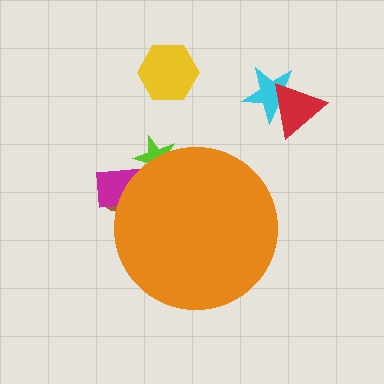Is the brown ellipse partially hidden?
Yes, the brown ellipse is partially hidden behind the orange circle.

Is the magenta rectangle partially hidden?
Yes, the magenta rectangle is partially hidden behind the orange circle.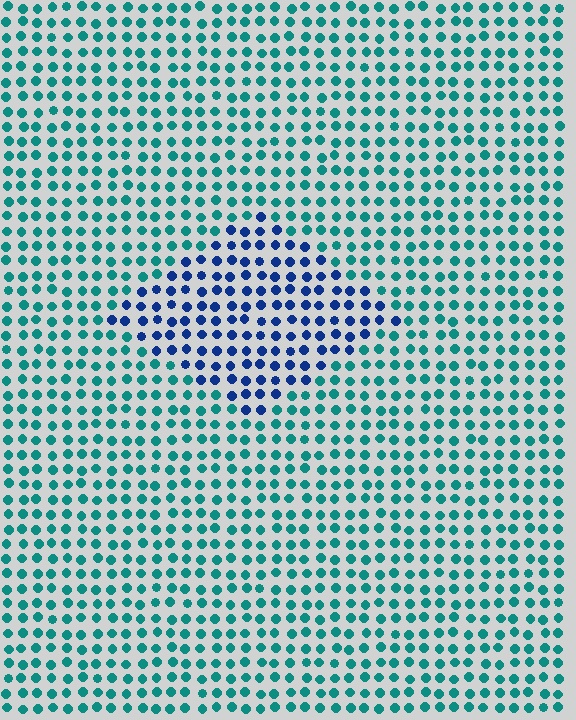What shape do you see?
I see a diamond.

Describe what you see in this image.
The image is filled with small teal elements in a uniform arrangement. A diamond-shaped region is visible where the elements are tinted to a slightly different hue, forming a subtle color boundary.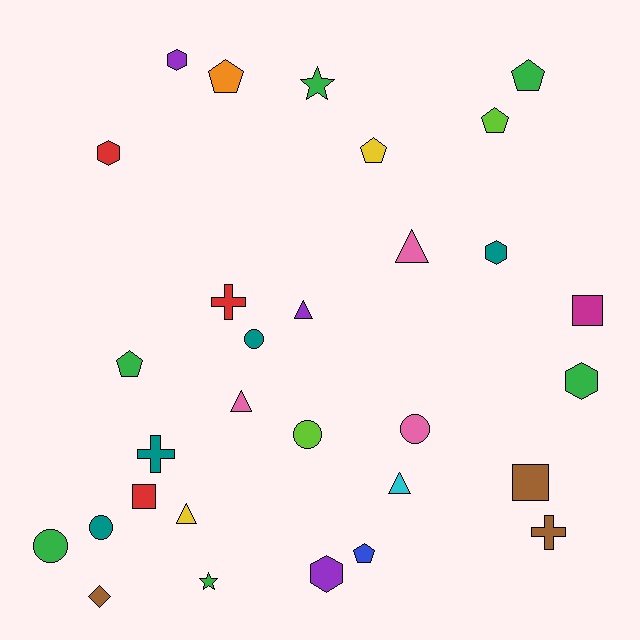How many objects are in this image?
There are 30 objects.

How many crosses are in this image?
There are 3 crosses.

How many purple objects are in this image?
There are 3 purple objects.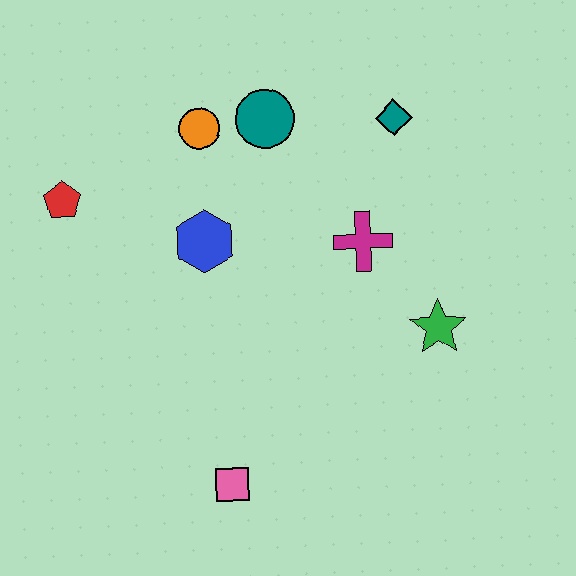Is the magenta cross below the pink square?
No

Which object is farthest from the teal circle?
The pink square is farthest from the teal circle.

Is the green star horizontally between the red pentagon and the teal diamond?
No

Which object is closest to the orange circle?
The teal circle is closest to the orange circle.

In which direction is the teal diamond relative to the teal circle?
The teal diamond is to the right of the teal circle.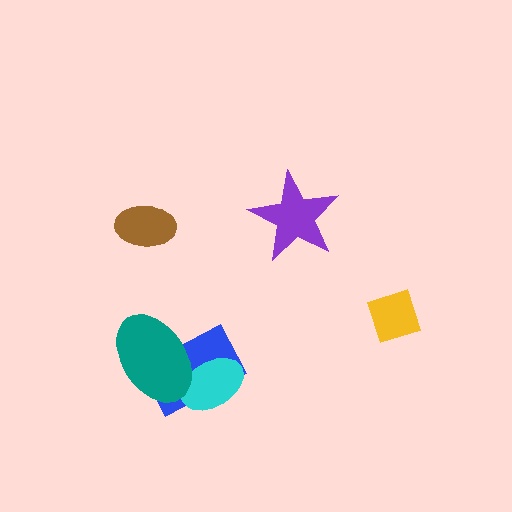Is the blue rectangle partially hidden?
Yes, it is partially covered by another shape.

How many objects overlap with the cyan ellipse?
2 objects overlap with the cyan ellipse.